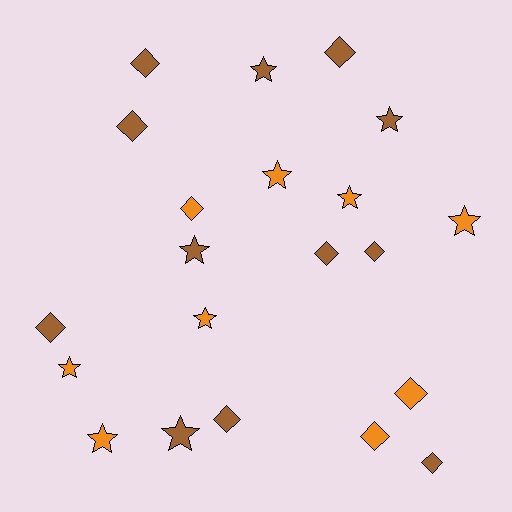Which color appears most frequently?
Brown, with 12 objects.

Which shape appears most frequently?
Diamond, with 11 objects.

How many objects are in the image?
There are 21 objects.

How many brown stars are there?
There are 4 brown stars.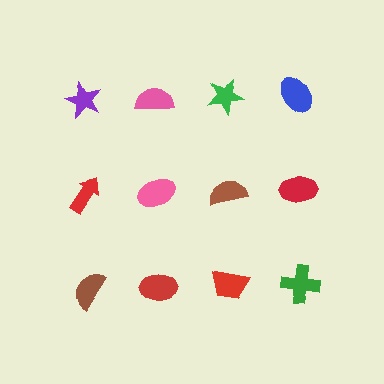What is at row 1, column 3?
A green star.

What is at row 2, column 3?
A brown semicircle.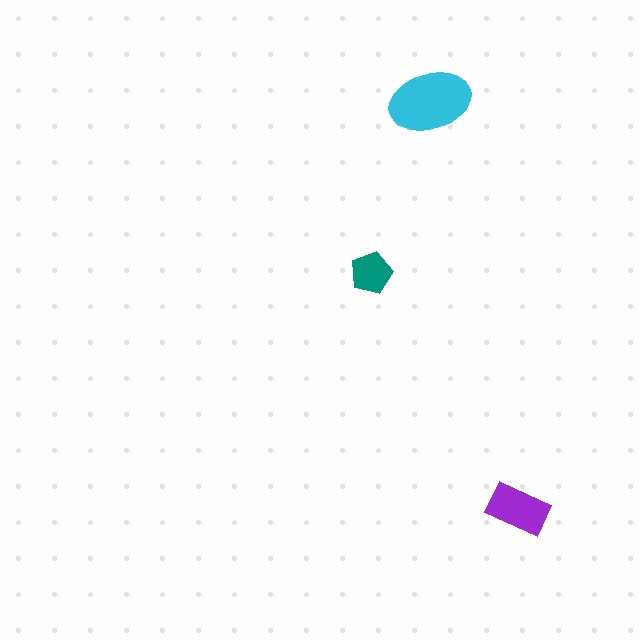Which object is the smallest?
The teal pentagon.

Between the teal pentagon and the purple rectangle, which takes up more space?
The purple rectangle.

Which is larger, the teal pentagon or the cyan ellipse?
The cyan ellipse.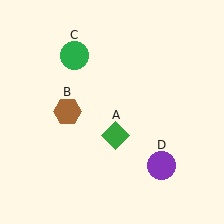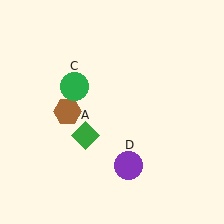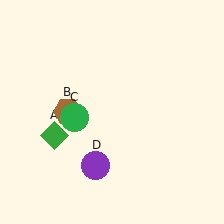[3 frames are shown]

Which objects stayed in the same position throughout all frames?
Brown hexagon (object B) remained stationary.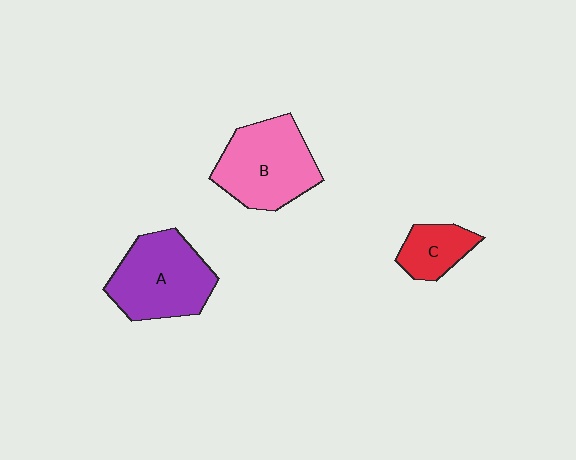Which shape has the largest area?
Shape A (purple).